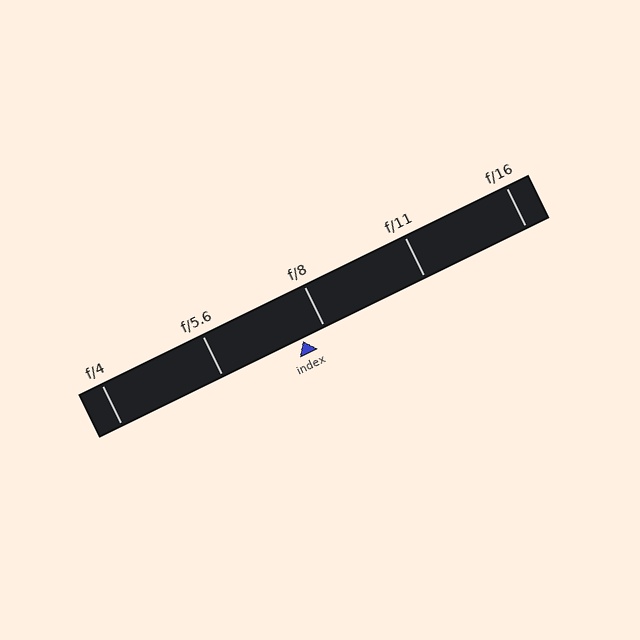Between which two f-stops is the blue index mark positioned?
The index mark is between f/5.6 and f/8.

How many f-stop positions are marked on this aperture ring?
There are 5 f-stop positions marked.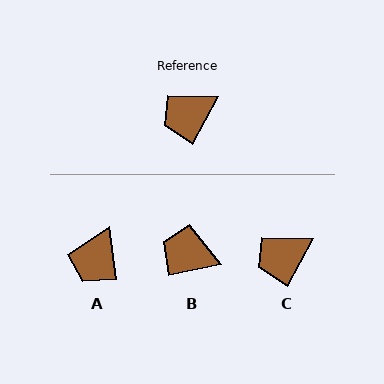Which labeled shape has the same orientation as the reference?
C.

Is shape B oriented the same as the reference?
No, it is off by about 50 degrees.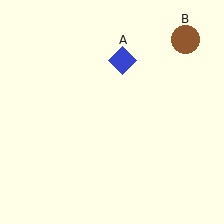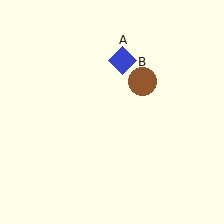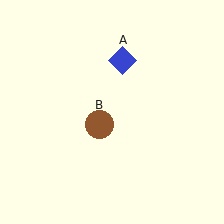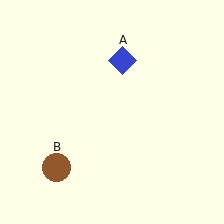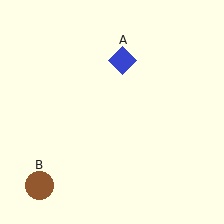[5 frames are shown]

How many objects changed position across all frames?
1 object changed position: brown circle (object B).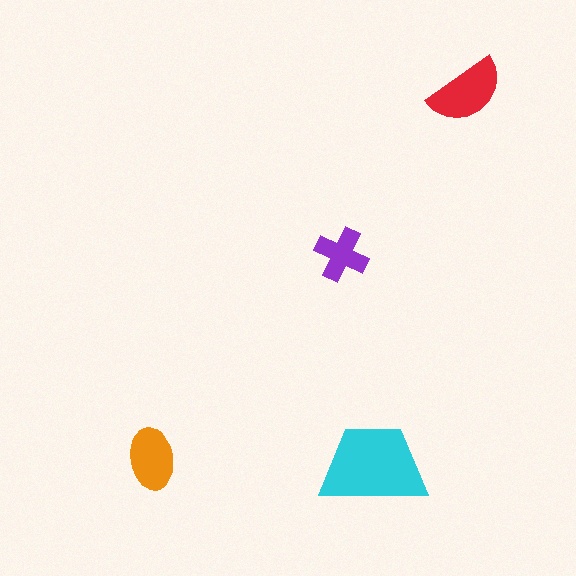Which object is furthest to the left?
The orange ellipse is leftmost.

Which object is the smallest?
The purple cross.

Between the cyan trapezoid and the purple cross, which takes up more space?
The cyan trapezoid.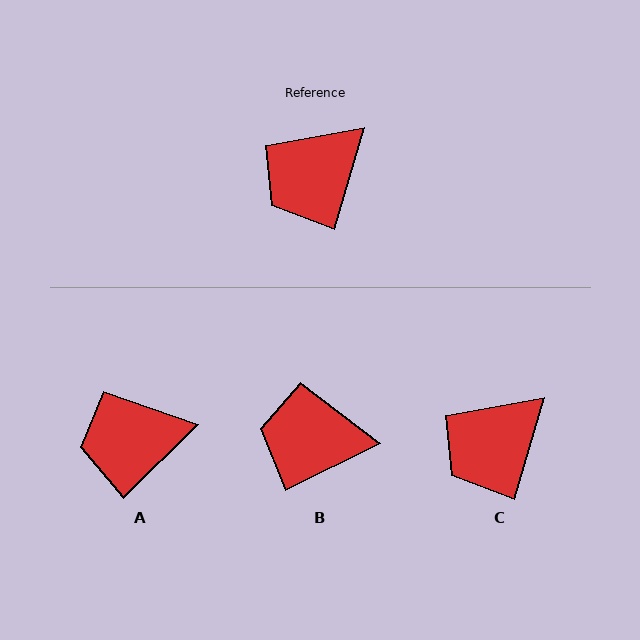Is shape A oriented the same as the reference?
No, it is off by about 29 degrees.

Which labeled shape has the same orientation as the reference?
C.